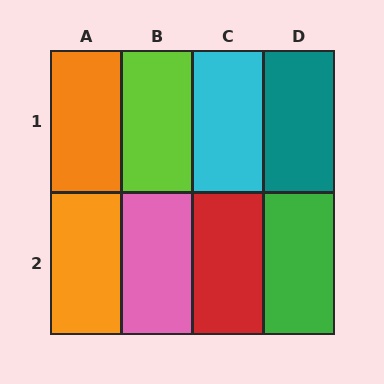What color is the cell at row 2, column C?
Red.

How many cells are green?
1 cell is green.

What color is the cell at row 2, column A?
Orange.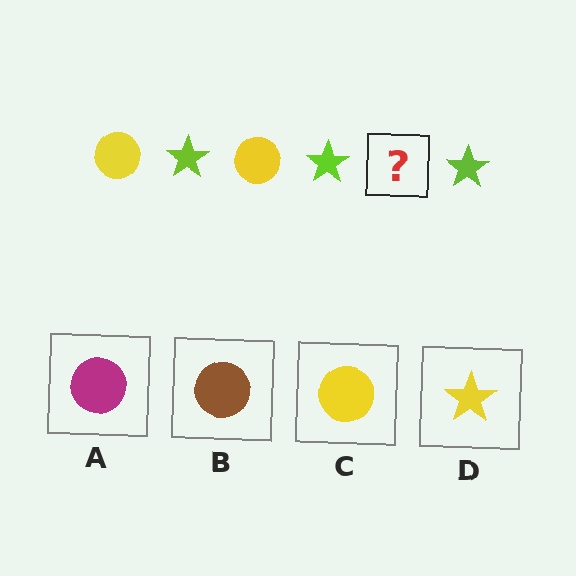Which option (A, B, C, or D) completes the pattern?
C.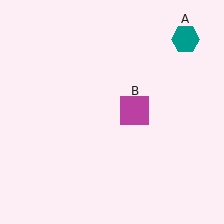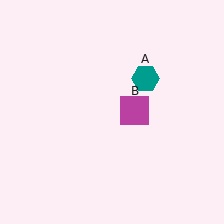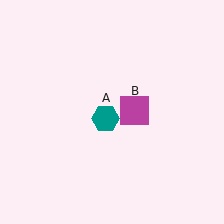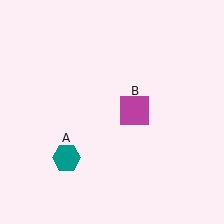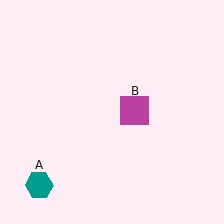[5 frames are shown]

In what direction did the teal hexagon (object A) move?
The teal hexagon (object A) moved down and to the left.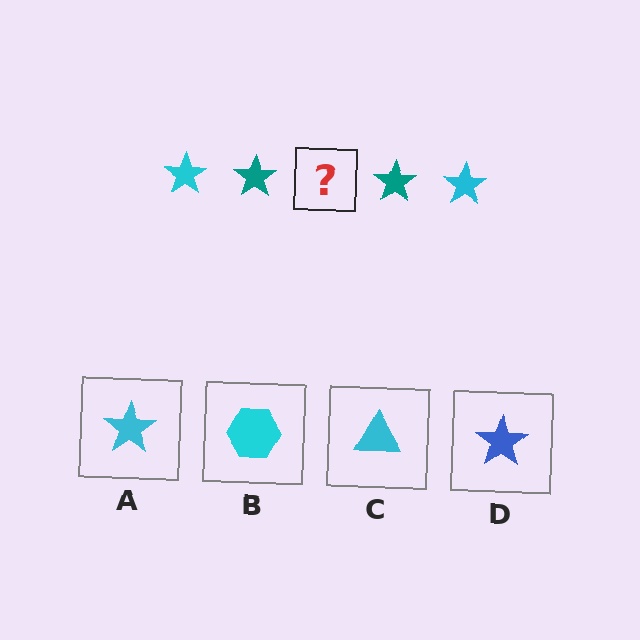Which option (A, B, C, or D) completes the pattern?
A.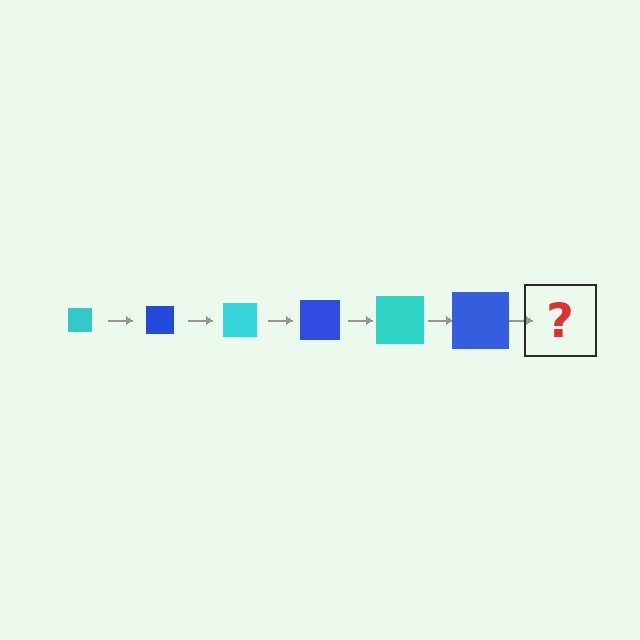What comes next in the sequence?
The next element should be a cyan square, larger than the previous one.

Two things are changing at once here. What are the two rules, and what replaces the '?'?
The two rules are that the square grows larger each step and the color cycles through cyan and blue. The '?' should be a cyan square, larger than the previous one.